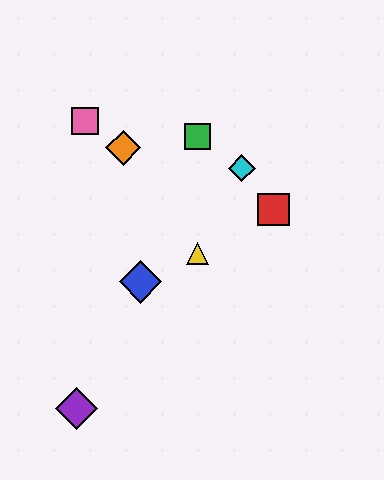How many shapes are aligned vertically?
2 shapes (the green square, the yellow triangle) are aligned vertically.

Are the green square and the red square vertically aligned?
No, the green square is at x≈198 and the red square is at x≈273.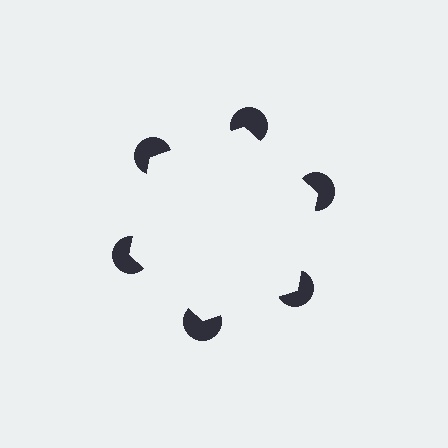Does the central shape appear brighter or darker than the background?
It typically appears slightly brighter than the background, even though no actual brightness change is drawn.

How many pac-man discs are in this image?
There are 6 — one at each vertex of the illusory hexagon.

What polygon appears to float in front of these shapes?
An illusory hexagon — its edges are inferred from the aligned wedge cuts in the pac-man discs, not physically drawn.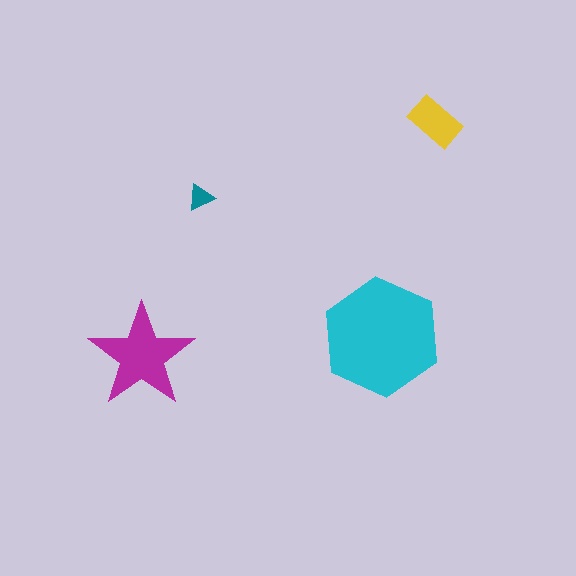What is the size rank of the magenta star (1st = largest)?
2nd.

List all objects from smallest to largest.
The teal triangle, the yellow rectangle, the magenta star, the cyan hexagon.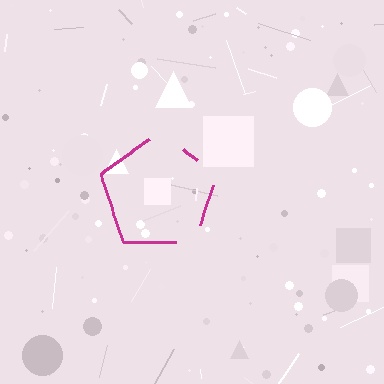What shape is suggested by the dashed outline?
The dashed outline suggests a pentagon.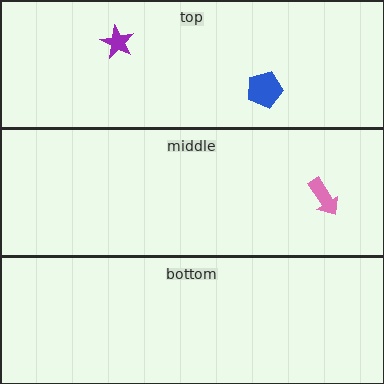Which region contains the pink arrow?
The middle region.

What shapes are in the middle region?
The pink arrow.